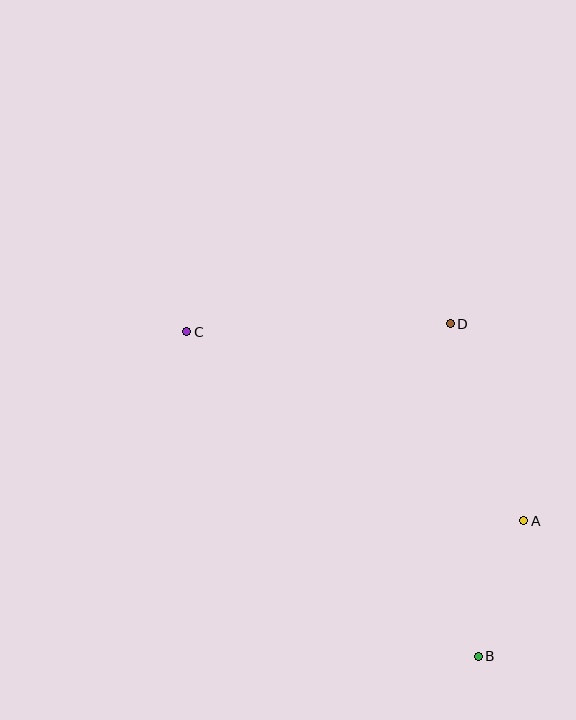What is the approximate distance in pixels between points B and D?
The distance between B and D is approximately 334 pixels.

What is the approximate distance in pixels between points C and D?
The distance between C and D is approximately 264 pixels.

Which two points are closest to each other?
Points A and B are closest to each other.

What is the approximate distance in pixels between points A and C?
The distance between A and C is approximately 386 pixels.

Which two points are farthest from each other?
Points B and C are farthest from each other.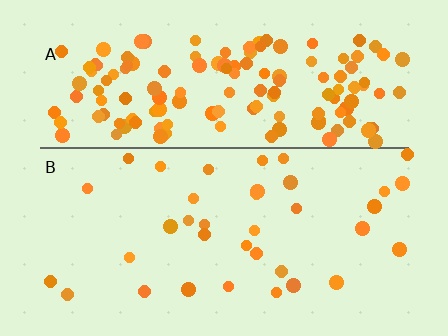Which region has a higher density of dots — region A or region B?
A (the top).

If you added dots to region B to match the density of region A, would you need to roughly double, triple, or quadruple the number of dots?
Approximately quadruple.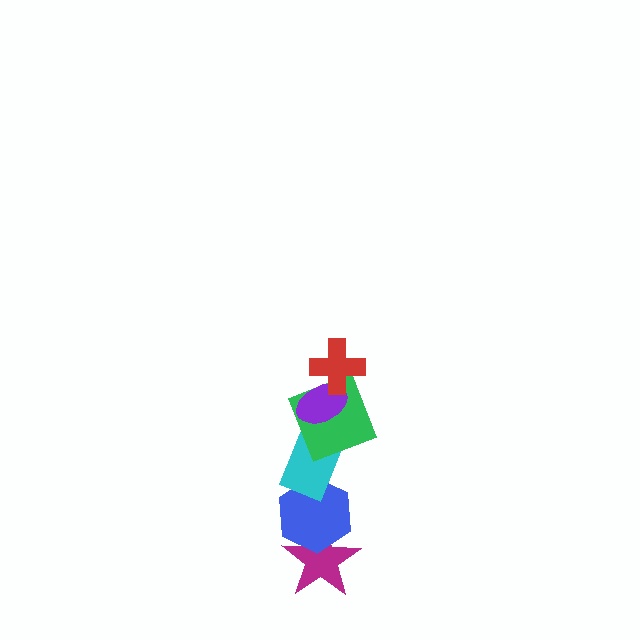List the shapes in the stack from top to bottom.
From top to bottom: the red cross, the purple ellipse, the green square, the cyan rectangle, the blue hexagon, the magenta star.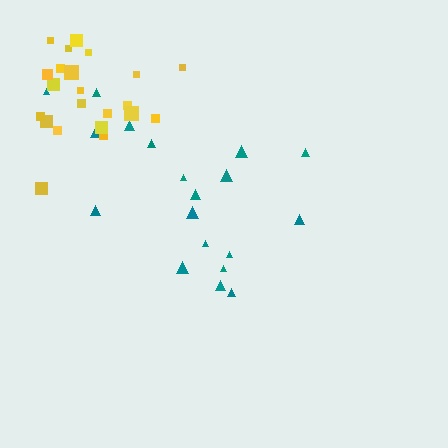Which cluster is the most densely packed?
Yellow.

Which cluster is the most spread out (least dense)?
Teal.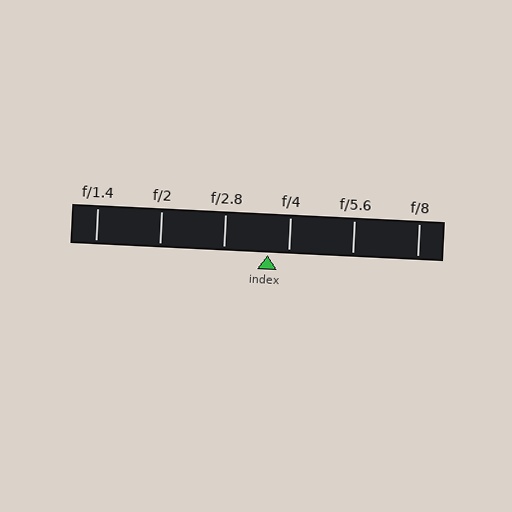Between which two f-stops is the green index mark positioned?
The index mark is between f/2.8 and f/4.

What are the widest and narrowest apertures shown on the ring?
The widest aperture shown is f/1.4 and the narrowest is f/8.